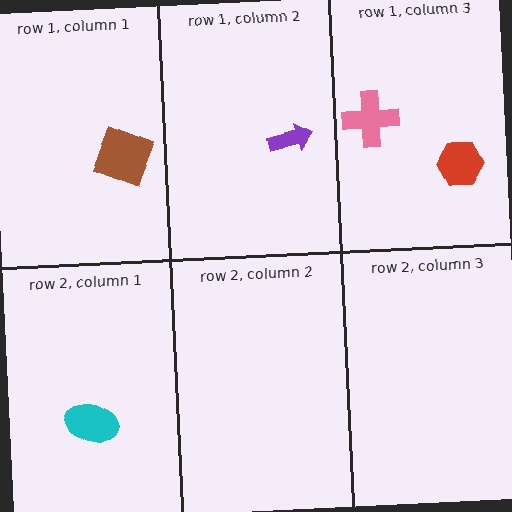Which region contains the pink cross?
The row 1, column 3 region.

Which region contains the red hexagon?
The row 1, column 3 region.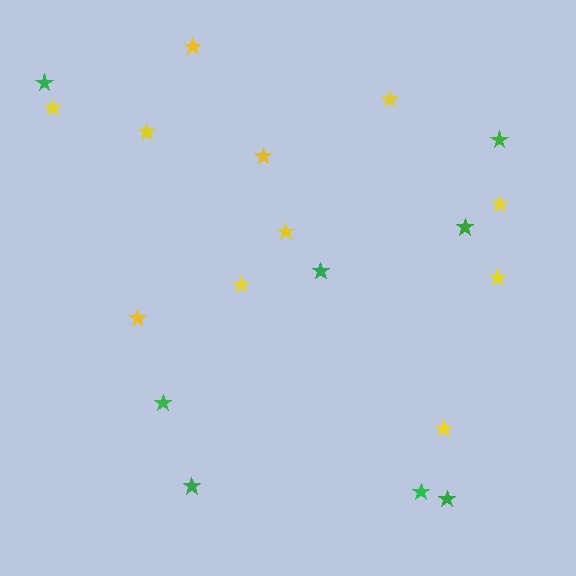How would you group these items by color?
There are 2 groups: one group of green stars (8) and one group of yellow stars (11).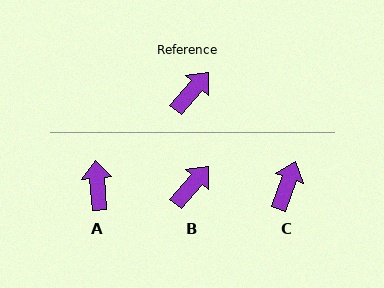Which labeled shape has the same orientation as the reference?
B.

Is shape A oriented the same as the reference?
No, it is off by about 47 degrees.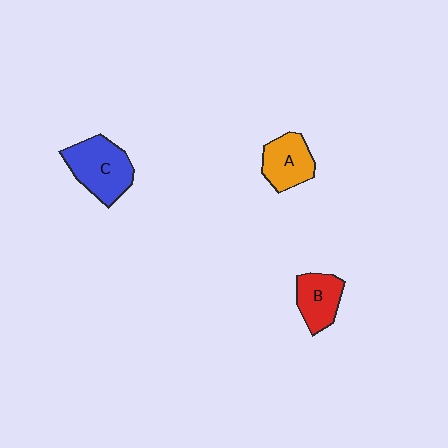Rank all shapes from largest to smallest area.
From largest to smallest: C (blue), A (orange), B (red).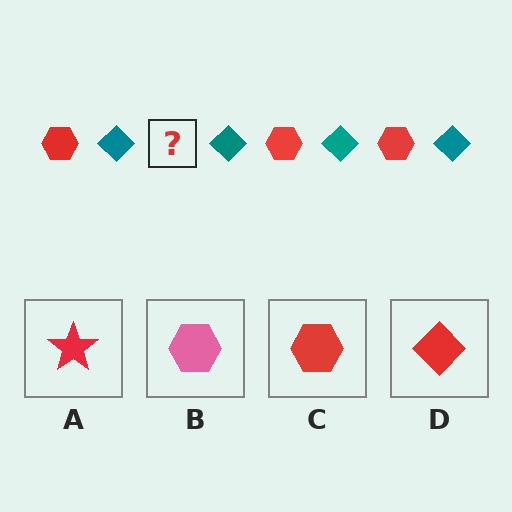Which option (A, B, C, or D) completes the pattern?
C.